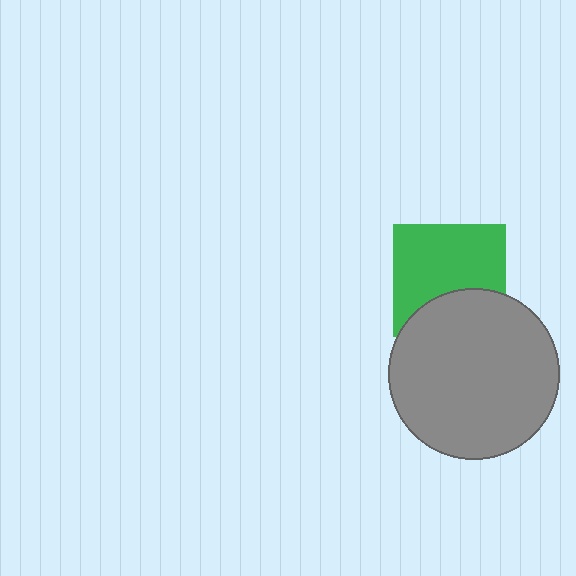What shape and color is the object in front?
The object in front is a gray circle.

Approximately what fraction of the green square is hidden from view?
Roughly 33% of the green square is hidden behind the gray circle.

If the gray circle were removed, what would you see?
You would see the complete green square.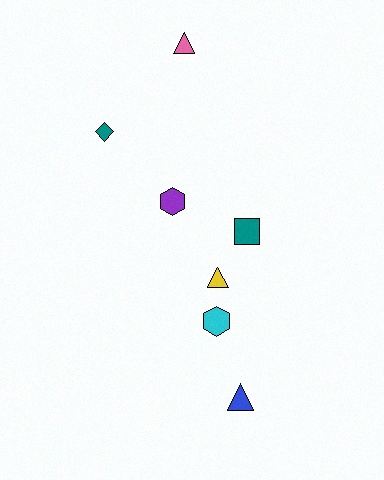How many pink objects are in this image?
There is 1 pink object.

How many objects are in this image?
There are 7 objects.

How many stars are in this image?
There are no stars.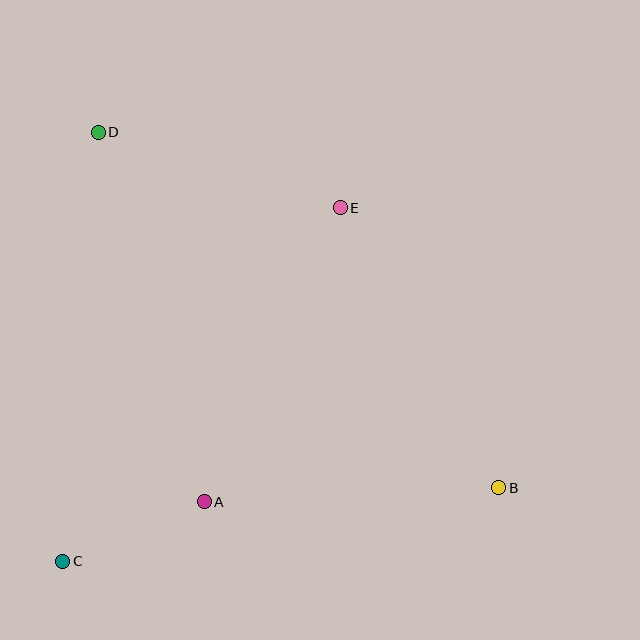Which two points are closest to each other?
Points A and C are closest to each other.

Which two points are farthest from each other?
Points B and D are farthest from each other.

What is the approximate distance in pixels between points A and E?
The distance between A and E is approximately 324 pixels.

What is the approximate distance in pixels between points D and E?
The distance between D and E is approximately 254 pixels.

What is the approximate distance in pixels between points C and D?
The distance between C and D is approximately 431 pixels.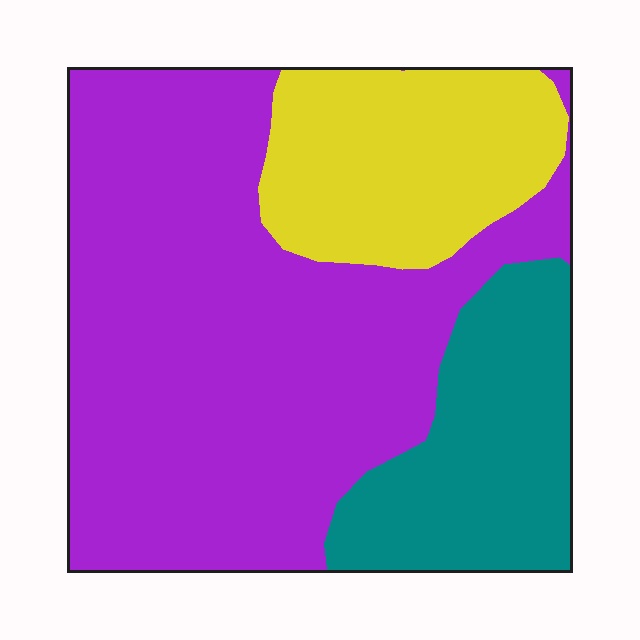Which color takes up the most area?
Purple, at roughly 60%.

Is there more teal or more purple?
Purple.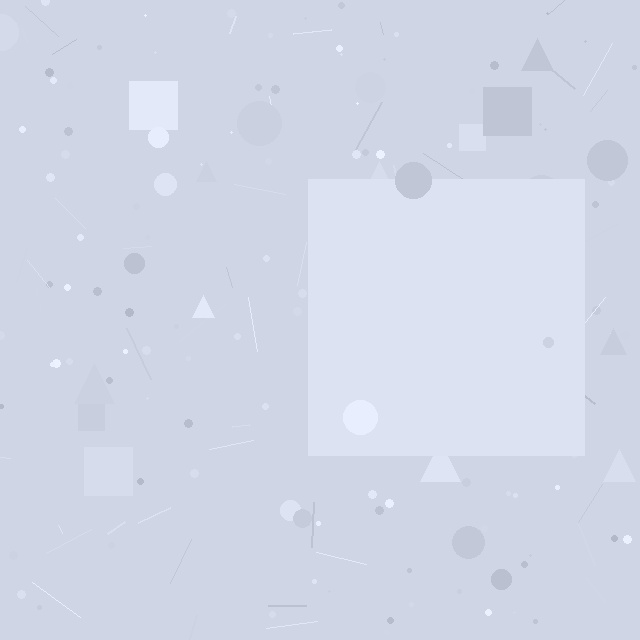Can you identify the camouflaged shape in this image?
The camouflaged shape is a square.